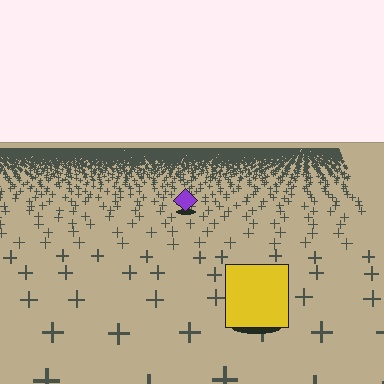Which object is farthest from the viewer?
The purple diamond is farthest from the viewer. It appears smaller and the ground texture around it is denser.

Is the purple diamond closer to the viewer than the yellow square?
No. The yellow square is closer — you can tell from the texture gradient: the ground texture is coarser near it.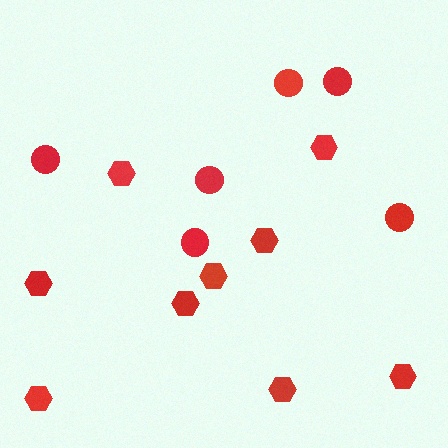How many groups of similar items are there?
There are 2 groups: one group of circles (6) and one group of hexagons (9).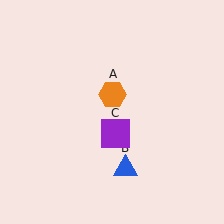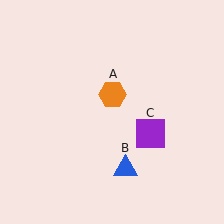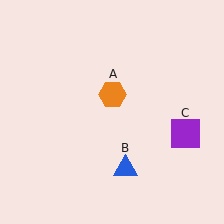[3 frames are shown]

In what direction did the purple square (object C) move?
The purple square (object C) moved right.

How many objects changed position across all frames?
1 object changed position: purple square (object C).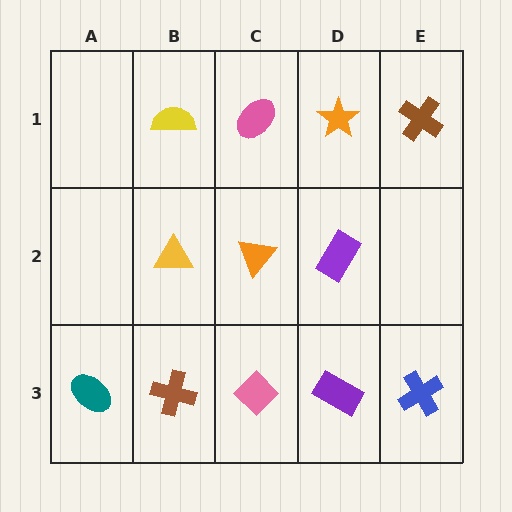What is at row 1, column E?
A brown cross.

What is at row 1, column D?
An orange star.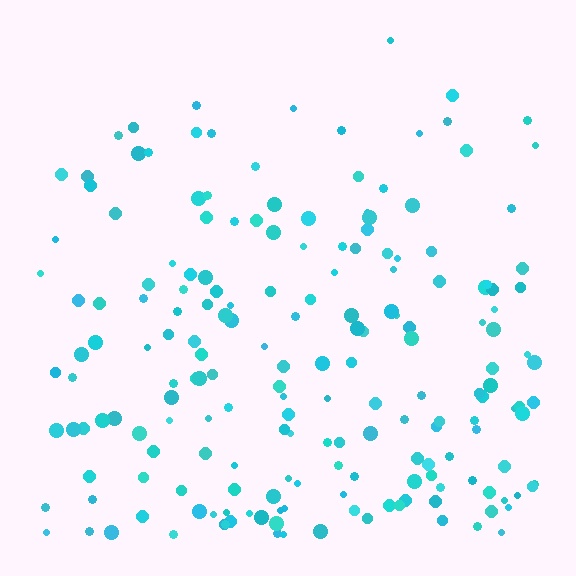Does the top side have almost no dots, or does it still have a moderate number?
Still a moderate number, just noticeably fewer than the bottom.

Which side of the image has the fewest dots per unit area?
The top.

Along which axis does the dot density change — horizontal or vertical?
Vertical.